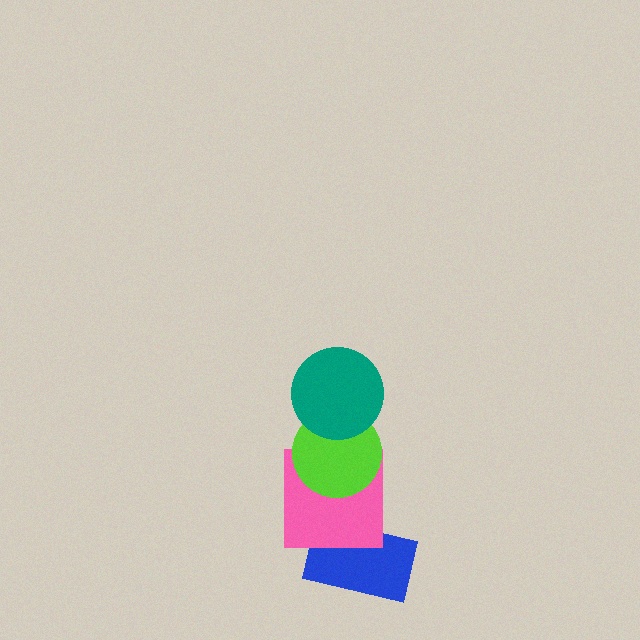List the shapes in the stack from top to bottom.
From top to bottom: the teal circle, the lime circle, the pink square, the blue rectangle.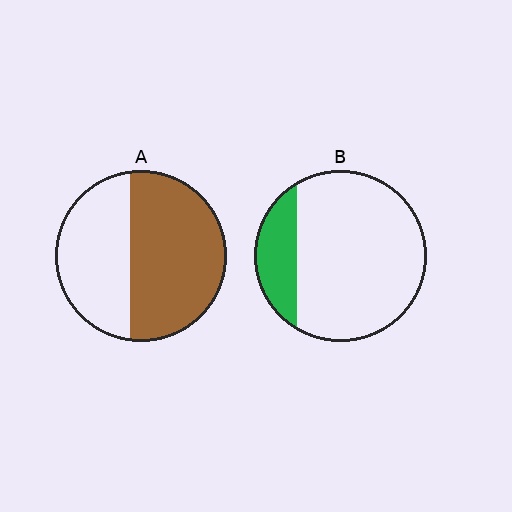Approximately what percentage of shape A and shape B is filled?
A is approximately 60% and B is approximately 20%.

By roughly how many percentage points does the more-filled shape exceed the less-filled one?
By roughly 40 percentage points (A over B).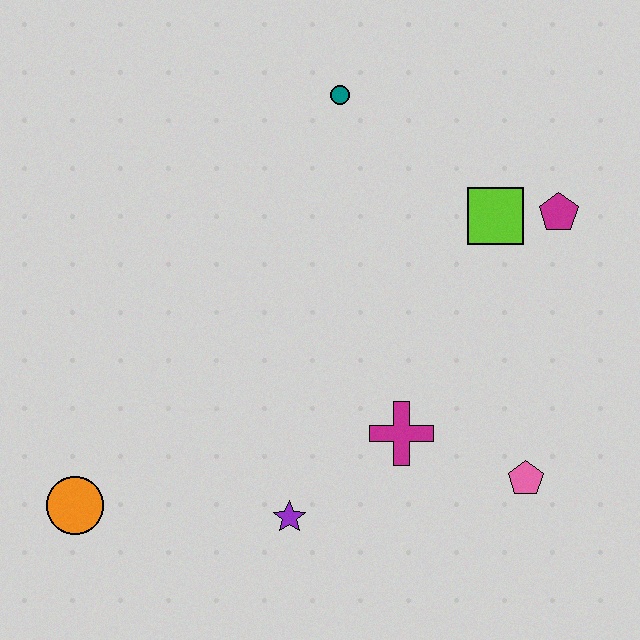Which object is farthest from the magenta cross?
The teal circle is farthest from the magenta cross.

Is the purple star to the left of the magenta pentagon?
Yes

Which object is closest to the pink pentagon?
The magenta cross is closest to the pink pentagon.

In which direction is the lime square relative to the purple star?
The lime square is above the purple star.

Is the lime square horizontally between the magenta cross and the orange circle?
No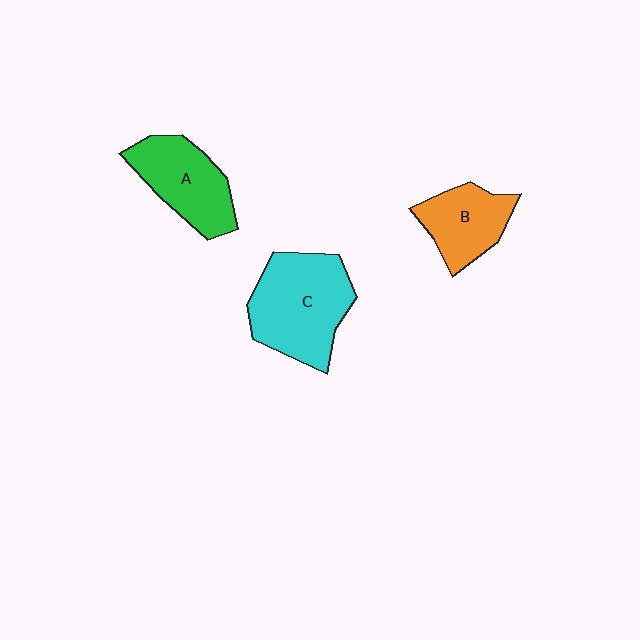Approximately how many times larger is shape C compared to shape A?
Approximately 1.3 times.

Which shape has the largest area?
Shape C (cyan).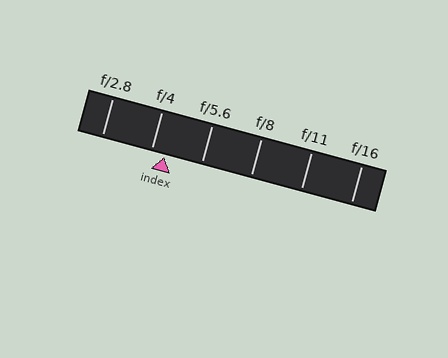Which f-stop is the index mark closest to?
The index mark is closest to f/4.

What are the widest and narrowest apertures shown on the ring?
The widest aperture shown is f/2.8 and the narrowest is f/16.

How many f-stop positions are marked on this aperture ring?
There are 6 f-stop positions marked.